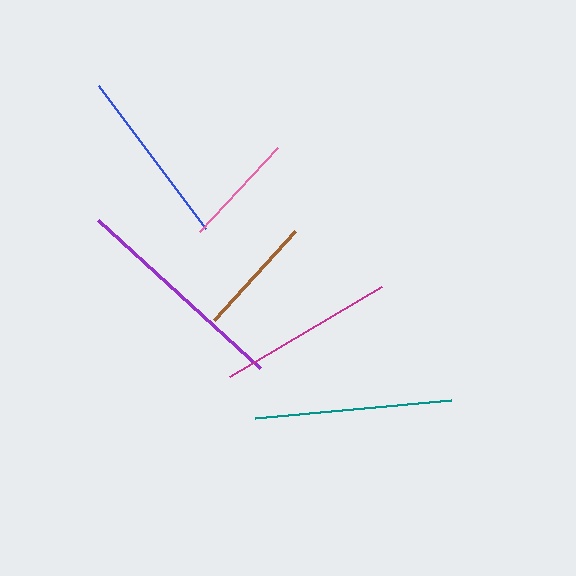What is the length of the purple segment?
The purple segment is approximately 220 pixels long.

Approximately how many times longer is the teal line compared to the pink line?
The teal line is approximately 1.7 times the length of the pink line.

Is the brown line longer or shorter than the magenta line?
The magenta line is longer than the brown line.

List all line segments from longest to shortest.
From longest to shortest: purple, teal, blue, magenta, brown, pink.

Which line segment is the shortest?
The pink line is the shortest at approximately 115 pixels.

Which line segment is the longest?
The purple line is the longest at approximately 220 pixels.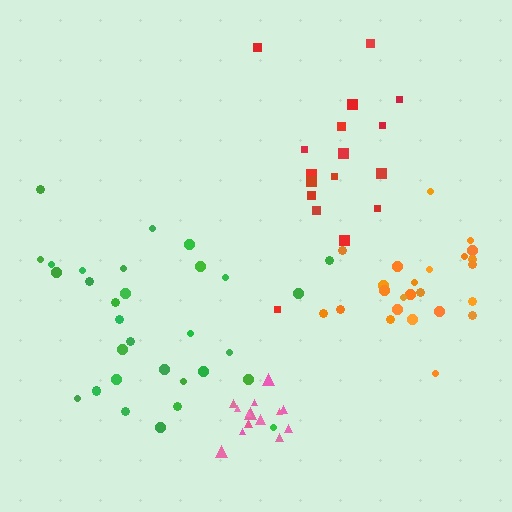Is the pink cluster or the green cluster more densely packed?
Pink.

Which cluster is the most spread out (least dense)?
Green.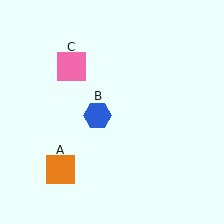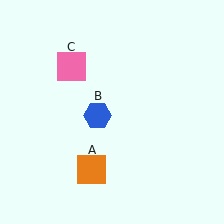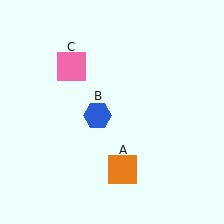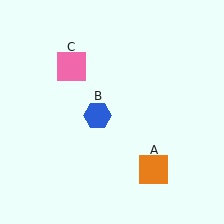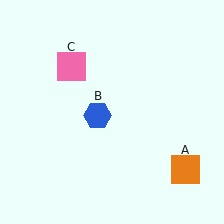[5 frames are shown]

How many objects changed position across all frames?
1 object changed position: orange square (object A).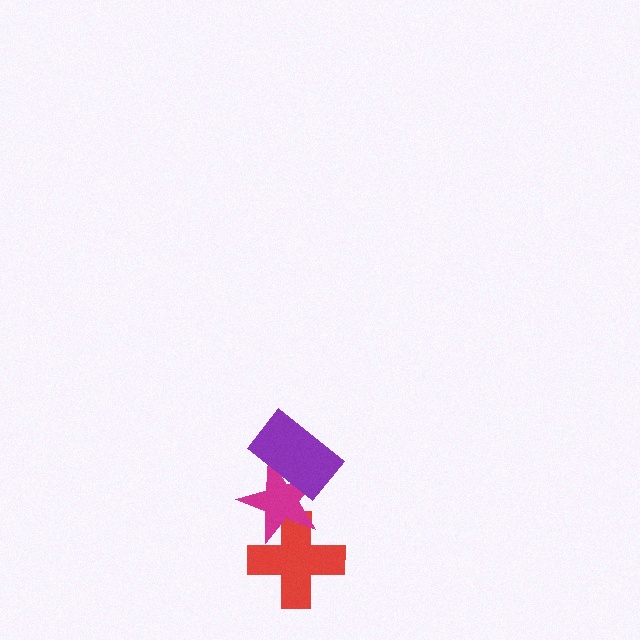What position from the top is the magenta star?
The magenta star is 2nd from the top.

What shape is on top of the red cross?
The magenta star is on top of the red cross.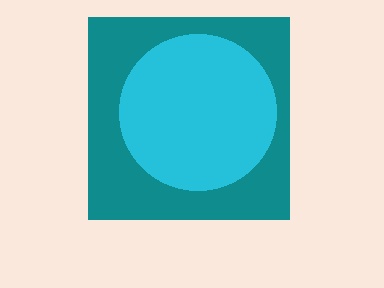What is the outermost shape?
The teal square.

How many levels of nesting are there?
2.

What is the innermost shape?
The cyan circle.